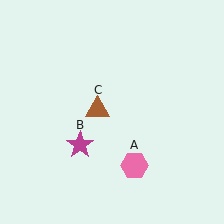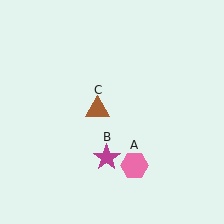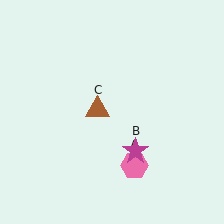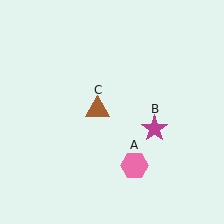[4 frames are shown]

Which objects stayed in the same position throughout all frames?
Pink hexagon (object A) and brown triangle (object C) remained stationary.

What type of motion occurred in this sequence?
The magenta star (object B) rotated counterclockwise around the center of the scene.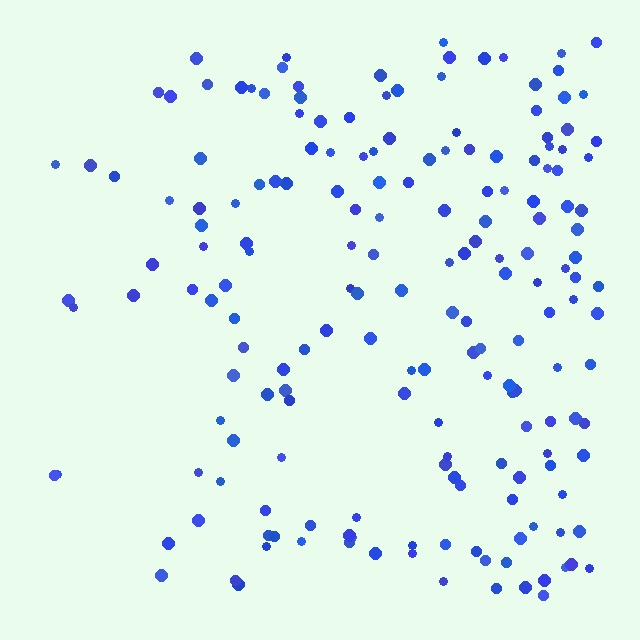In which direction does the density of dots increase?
From left to right, with the right side densest.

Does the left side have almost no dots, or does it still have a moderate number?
Still a moderate number, just noticeably fewer than the right.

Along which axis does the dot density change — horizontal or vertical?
Horizontal.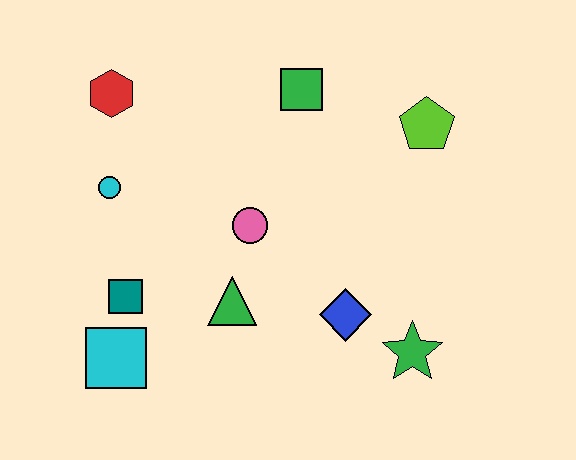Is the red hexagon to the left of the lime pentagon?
Yes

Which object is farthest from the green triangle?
The lime pentagon is farthest from the green triangle.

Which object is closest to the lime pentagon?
The green square is closest to the lime pentagon.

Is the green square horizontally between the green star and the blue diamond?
No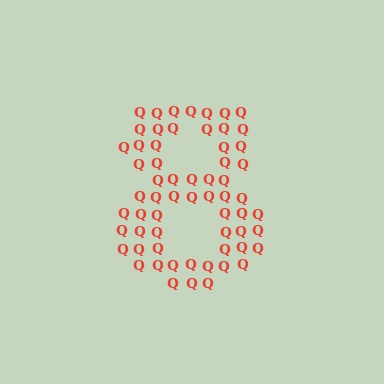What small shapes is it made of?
It is made of small letter Q's.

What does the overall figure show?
The overall figure shows the digit 8.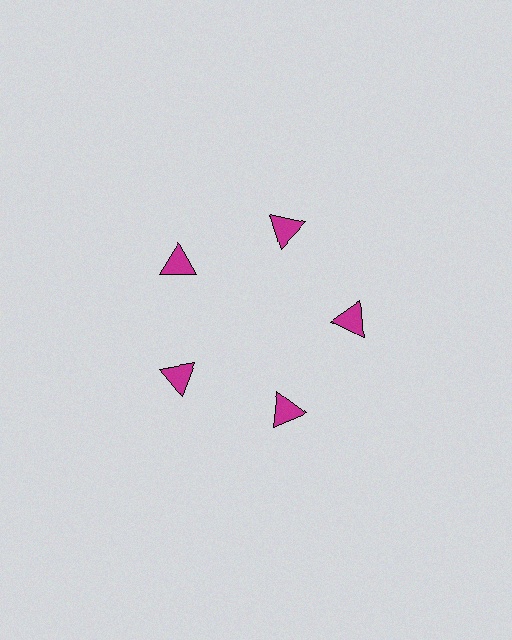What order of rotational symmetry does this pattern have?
This pattern has 5-fold rotational symmetry.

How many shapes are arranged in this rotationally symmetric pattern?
There are 5 shapes, arranged in 5 groups of 1.